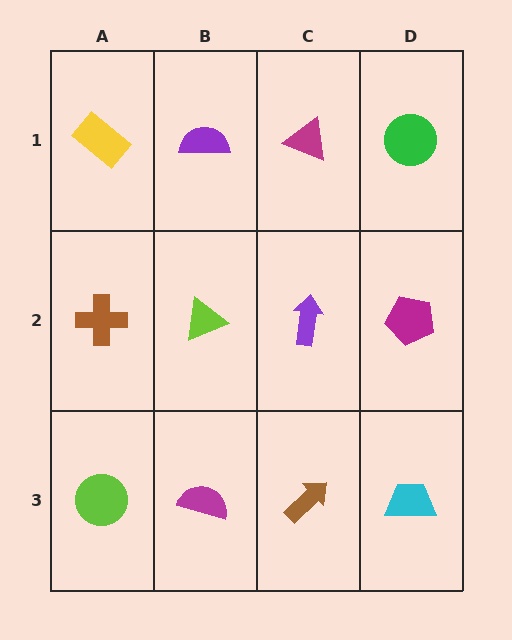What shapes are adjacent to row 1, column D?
A magenta pentagon (row 2, column D), a magenta triangle (row 1, column C).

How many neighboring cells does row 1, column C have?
3.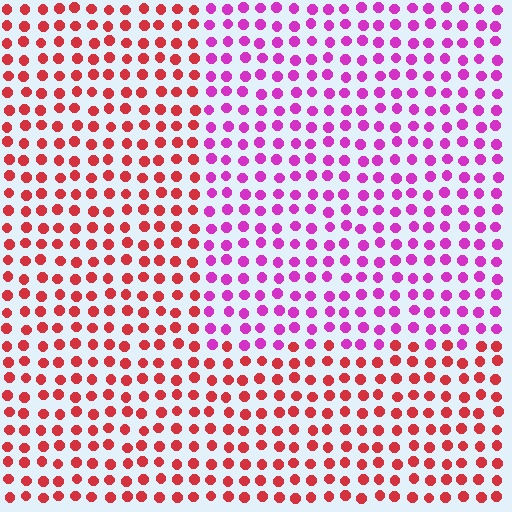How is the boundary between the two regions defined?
The boundary is defined purely by a slight shift in hue (about 50 degrees). Spacing, size, and orientation are identical on both sides.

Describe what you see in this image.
The image is filled with small red elements in a uniform arrangement. A rectangle-shaped region is visible where the elements are tinted to a slightly different hue, forming a subtle color boundary.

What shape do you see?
I see a rectangle.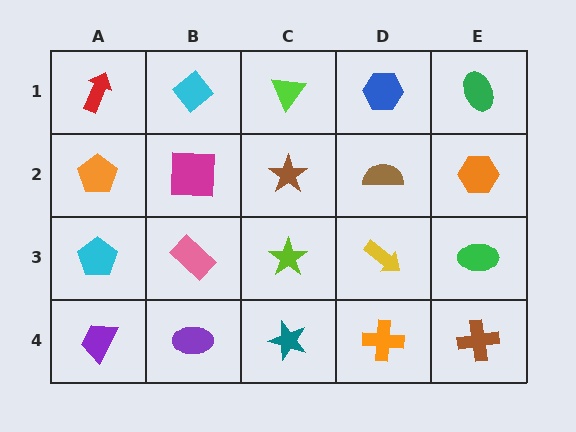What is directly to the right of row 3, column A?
A pink rectangle.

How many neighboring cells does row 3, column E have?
3.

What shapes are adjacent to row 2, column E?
A green ellipse (row 1, column E), a green ellipse (row 3, column E), a brown semicircle (row 2, column D).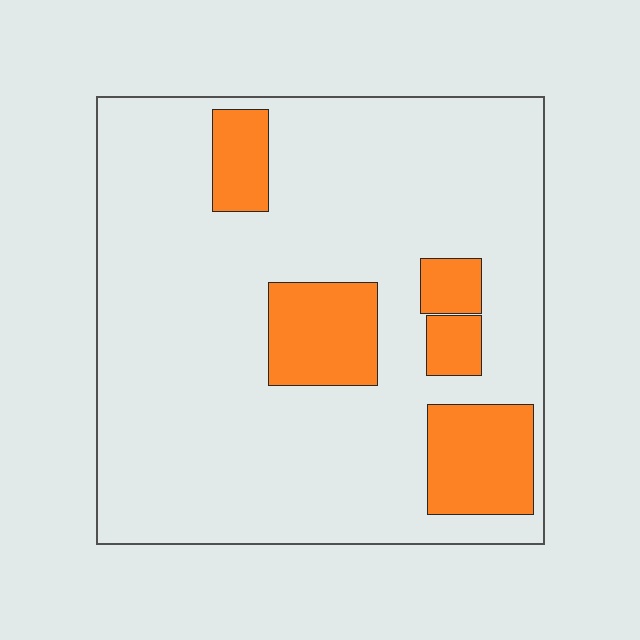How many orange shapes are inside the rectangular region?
5.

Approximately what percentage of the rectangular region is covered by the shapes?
Approximately 20%.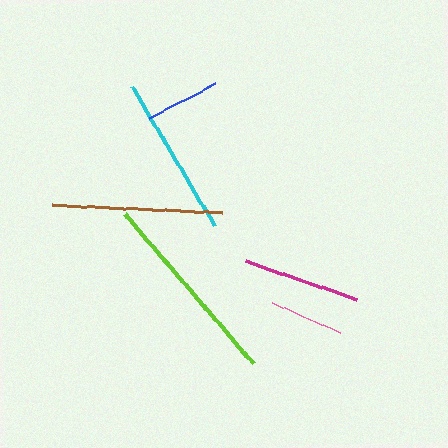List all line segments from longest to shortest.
From longest to shortest: lime, brown, cyan, magenta, blue, pink.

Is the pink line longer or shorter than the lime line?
The lime line is longer than the pink line.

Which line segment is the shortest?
The pink line is the shortest at approximately 74 pixels.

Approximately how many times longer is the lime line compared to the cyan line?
The lime line is approximately 1.2 times the length of the cyan line.